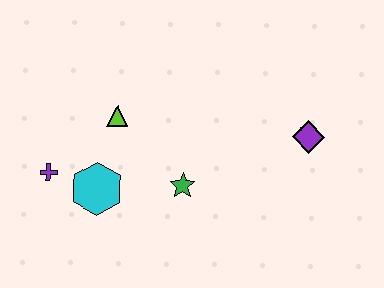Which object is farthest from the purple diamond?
The purple cross is farthest from the purple diamond.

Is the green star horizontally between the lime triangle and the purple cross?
No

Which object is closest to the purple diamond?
The green star is closest to the purple diamond.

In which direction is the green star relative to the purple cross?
The green star is to the right of the purple cross.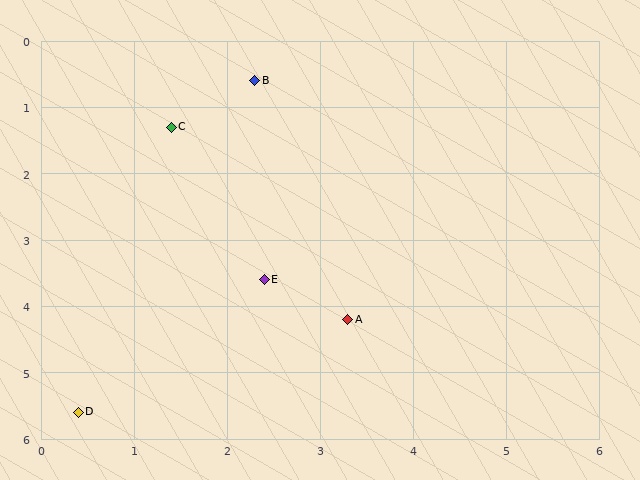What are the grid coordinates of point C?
Point C is at approximately (1.4, 1.3).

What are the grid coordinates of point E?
Point E is at approximately (2.4, 3.6).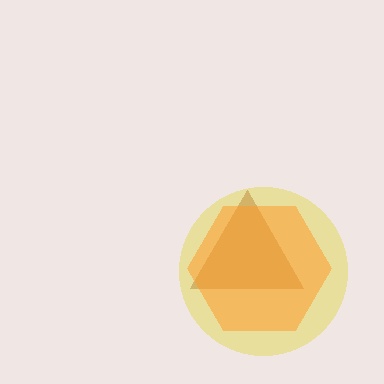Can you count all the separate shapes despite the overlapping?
Yes, there are 3 separate shapes.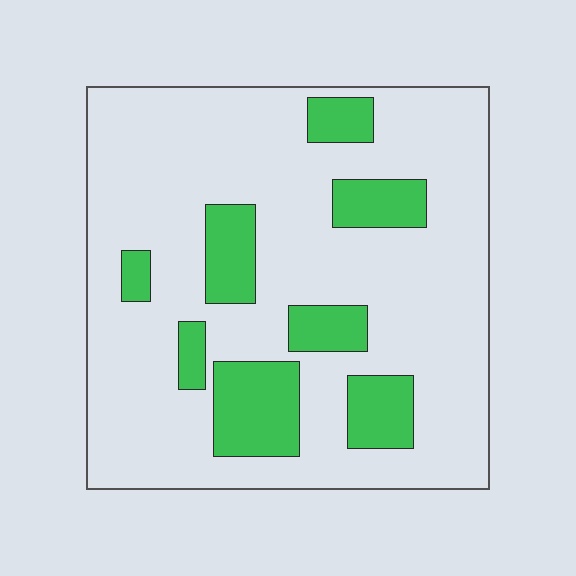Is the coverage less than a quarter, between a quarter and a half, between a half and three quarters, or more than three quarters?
Less than a quarter.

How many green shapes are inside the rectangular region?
8.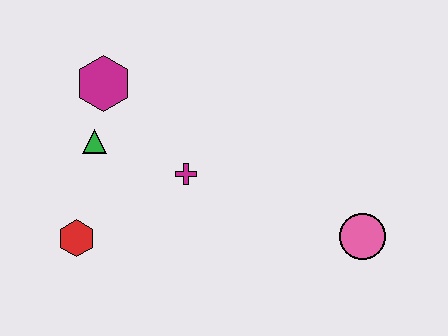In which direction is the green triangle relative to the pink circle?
The green triangle is to the left of the pink circle.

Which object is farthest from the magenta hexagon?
The pink circle is farthest from the magenta hexagon.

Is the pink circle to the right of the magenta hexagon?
Yes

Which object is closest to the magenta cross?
The green triangle is closest to the magenta cross.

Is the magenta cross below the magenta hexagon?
Yes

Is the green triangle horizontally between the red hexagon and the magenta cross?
Yes